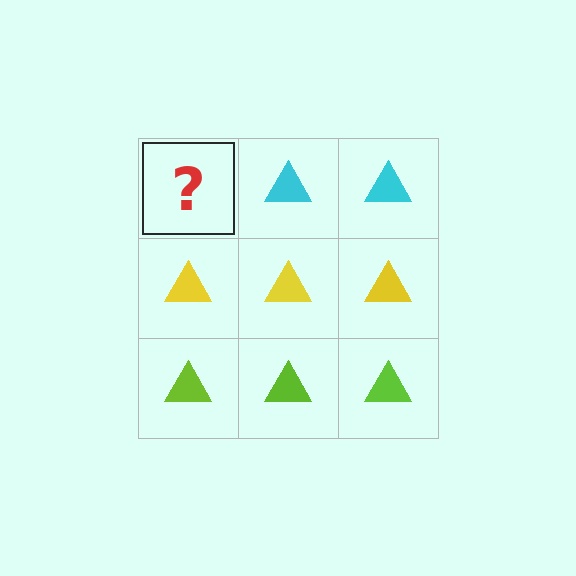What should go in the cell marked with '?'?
The missing cell should contain a cyan triangle.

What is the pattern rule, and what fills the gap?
The rule is that each row has a consistent color. The gap should be filled with a cyan triangle.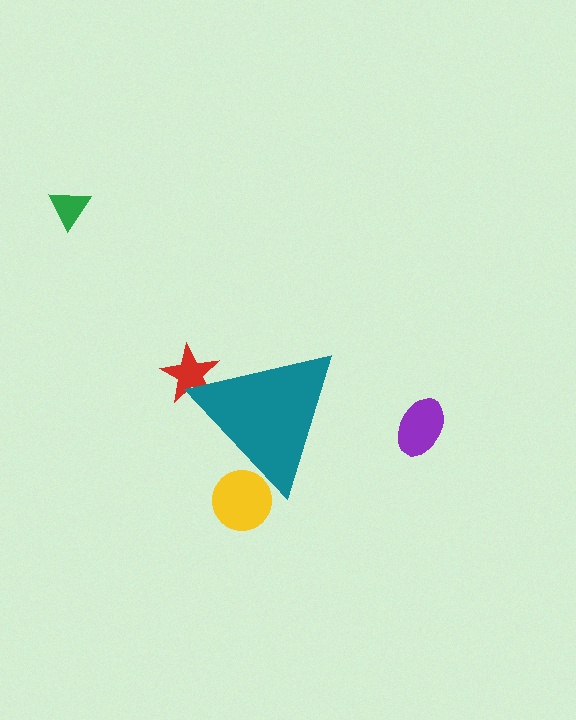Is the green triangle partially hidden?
No, the green triangle is fully visible.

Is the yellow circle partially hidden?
Yes, the yellow circle is partially hidden behind the teal triangle.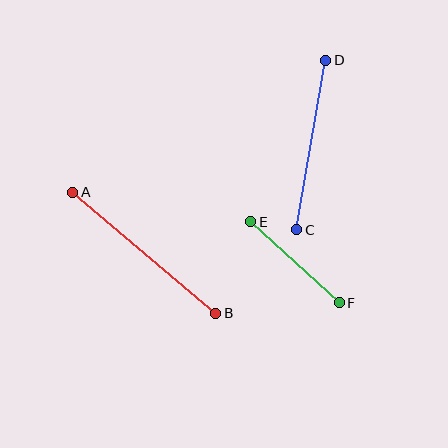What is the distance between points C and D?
The distance is approximately 172 pixels.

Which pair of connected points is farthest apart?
Points A and B are farthest apart.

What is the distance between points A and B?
The distance is approximately 187 pixels.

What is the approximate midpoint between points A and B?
The midpoint is at approximately (144, 253) pixels.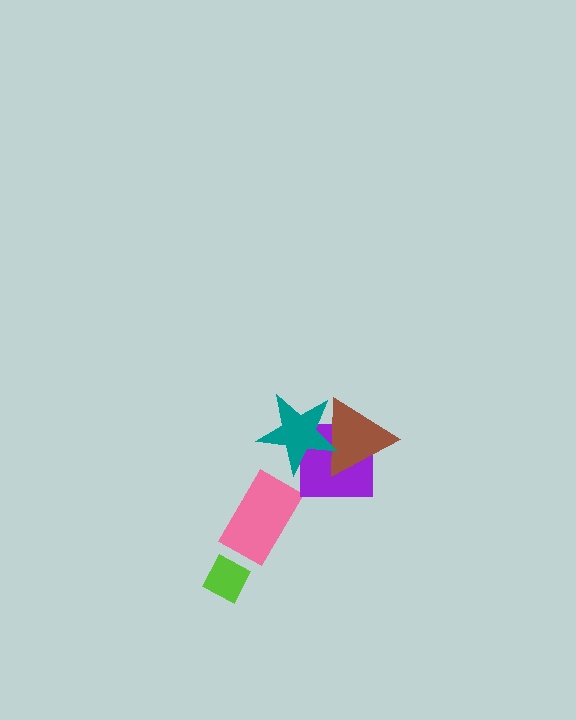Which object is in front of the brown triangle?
The teal star is in front of the brown triangle.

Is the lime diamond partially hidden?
No, no other shape covers it.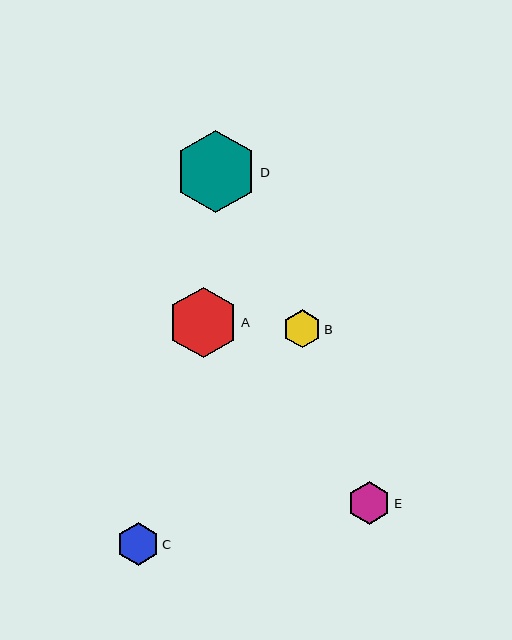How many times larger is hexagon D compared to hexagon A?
Hexagon D is approximately 1.2 times the size of hexagon A.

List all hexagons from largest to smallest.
From largest to smallest: D, A, C, E, B.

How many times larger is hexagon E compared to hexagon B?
Hexagon E is approximately 1.1 times the size of hexagon B.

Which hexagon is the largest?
Hexagon D is the largest with a size of approximately 82 pixels.